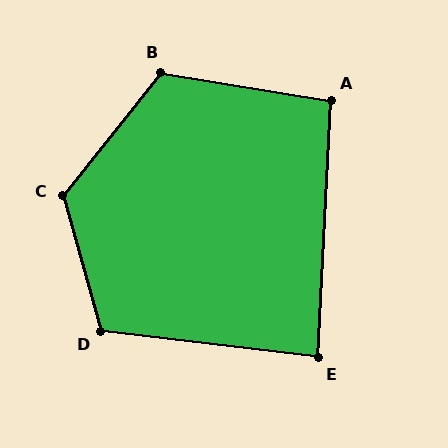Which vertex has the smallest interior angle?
E, at approximately 86 degrees.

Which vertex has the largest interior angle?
C, at approximately 126 degrees.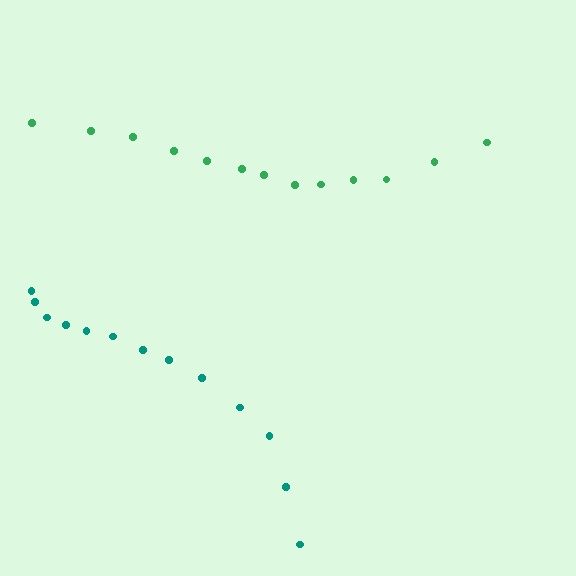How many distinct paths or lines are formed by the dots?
There are 2 distinct paths.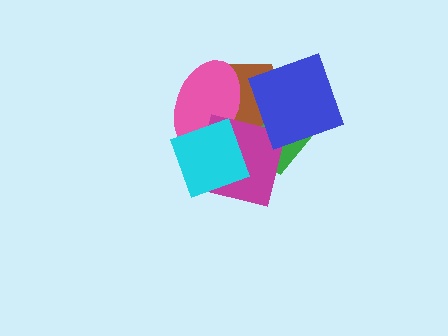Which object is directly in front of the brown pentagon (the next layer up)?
The pink ellipse is directly in front of the brown pentagon.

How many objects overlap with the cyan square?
3 objects overlap with the cyan square.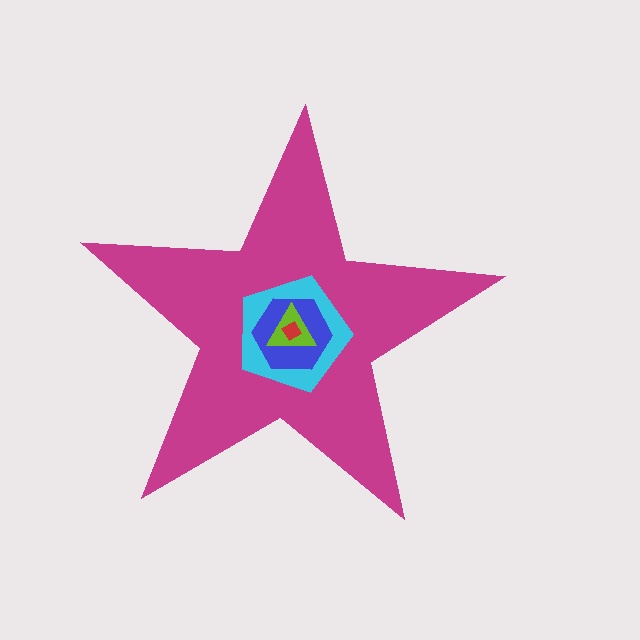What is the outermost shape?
The magenta star.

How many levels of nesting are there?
5.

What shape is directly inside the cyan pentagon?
The blue hexagon.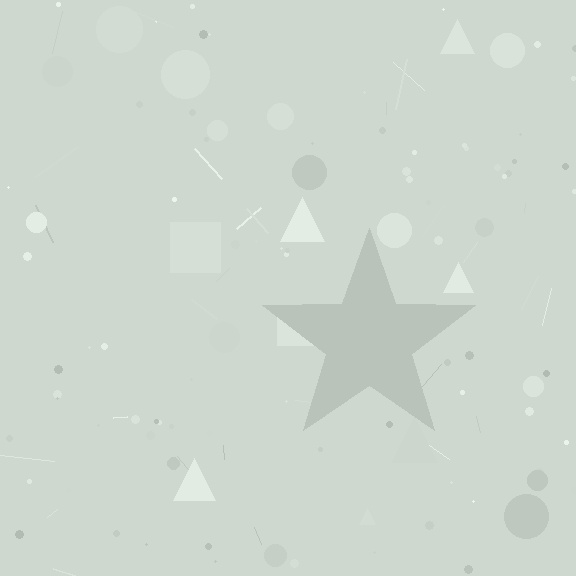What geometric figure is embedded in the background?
A star is embedded in the background.